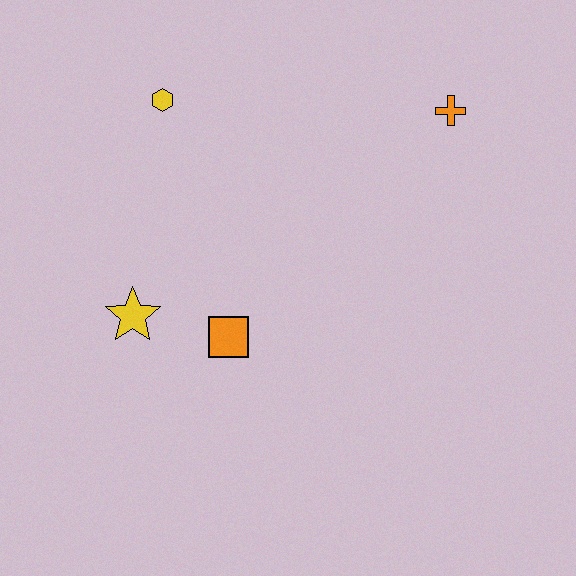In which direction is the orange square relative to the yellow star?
The orange square is to the right of the yellow star.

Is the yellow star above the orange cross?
No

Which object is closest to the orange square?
The yellow star is closest to the orange square.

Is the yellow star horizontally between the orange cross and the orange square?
No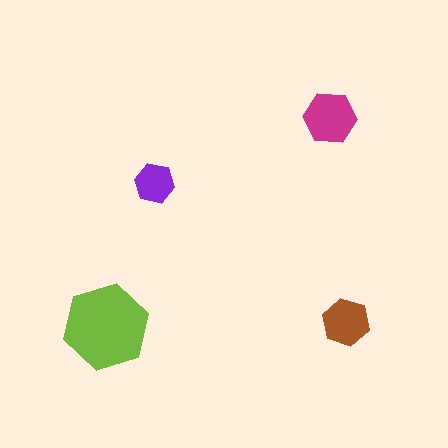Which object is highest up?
The magenta hexagon is topmost.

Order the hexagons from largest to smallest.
the lime one, the magenta one, the brown one, the purple one.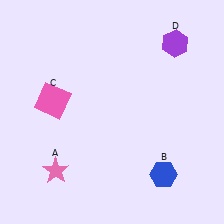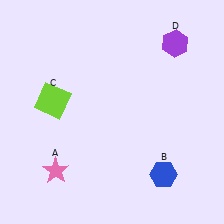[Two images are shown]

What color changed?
The square (C) changed from pink in Image 1 to lime in Image 2.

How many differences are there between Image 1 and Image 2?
There is 1 difference between the two images.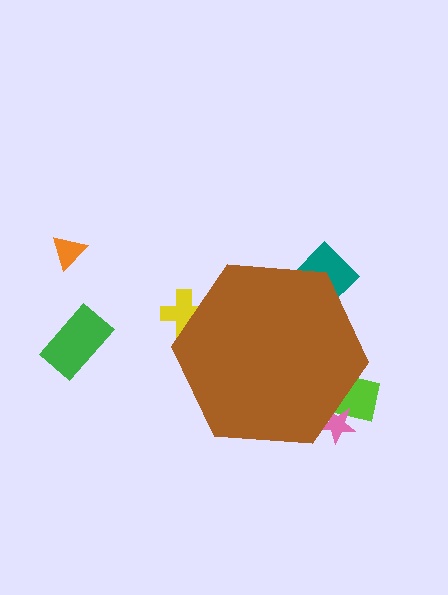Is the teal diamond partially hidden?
Yes, the teal diamond is partially hidden behind the brown hexagon.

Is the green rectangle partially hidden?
No, the green rectangle is fully visible.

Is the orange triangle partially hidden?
No, the orange triangle is fully visible.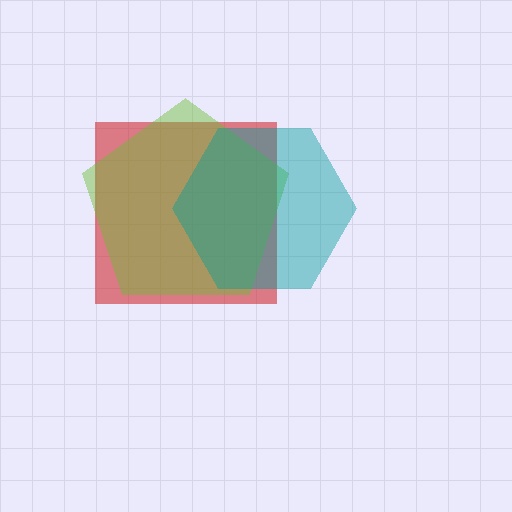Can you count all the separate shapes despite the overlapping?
Yes, there are 3 separate shapes.